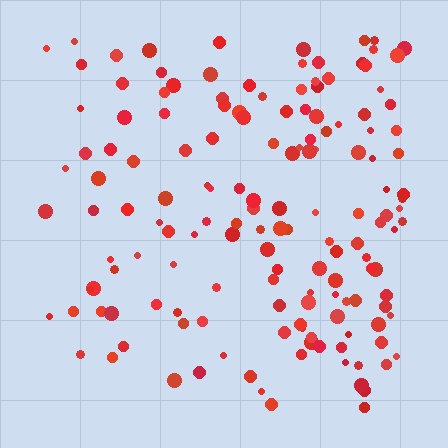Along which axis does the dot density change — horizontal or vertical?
Horizontal.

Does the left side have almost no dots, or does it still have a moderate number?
Still a moderate number, just noticeably fewer than the right.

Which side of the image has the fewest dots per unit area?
The left.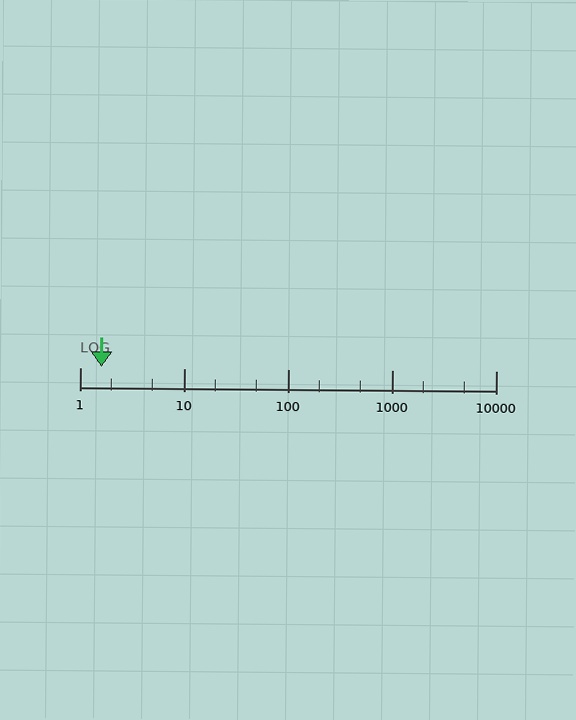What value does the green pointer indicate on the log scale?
The pointer indicates approximately 1.6.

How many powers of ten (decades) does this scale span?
The scale spans 4 decades, from 1 to 10000.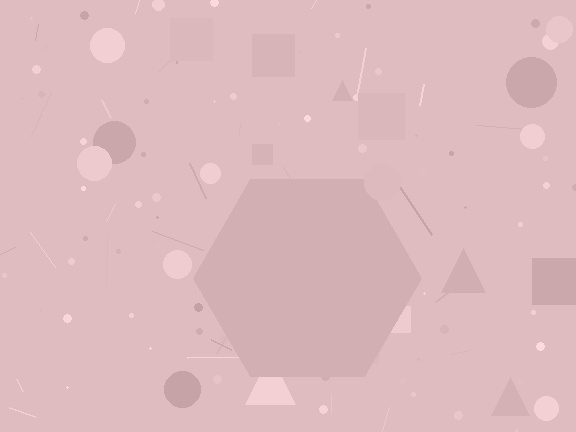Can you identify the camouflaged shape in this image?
The camouflaged shape is a hexagon.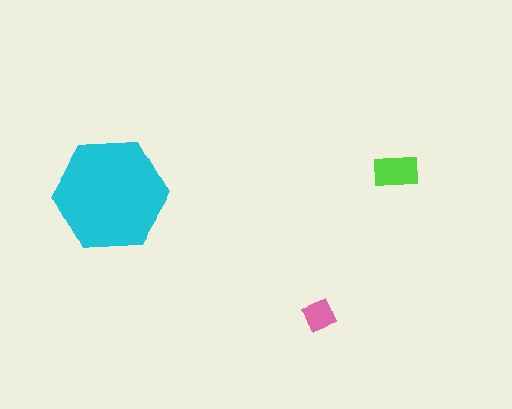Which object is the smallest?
The pink diamond.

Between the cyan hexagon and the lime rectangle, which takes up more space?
The cyan hexagon.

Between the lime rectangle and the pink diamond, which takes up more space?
The lime rectangle.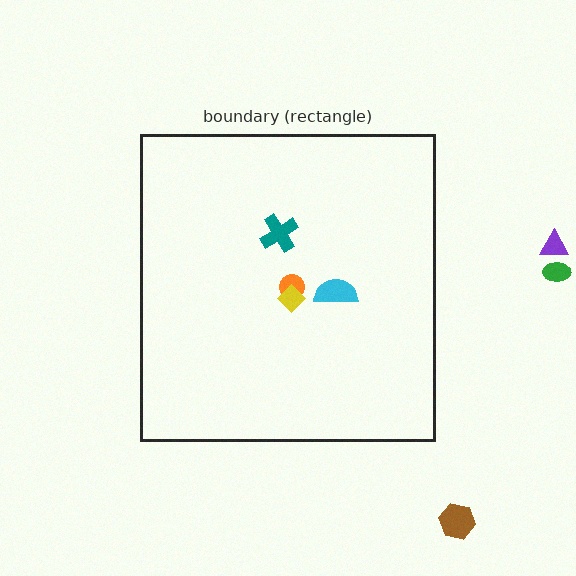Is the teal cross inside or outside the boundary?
Inside.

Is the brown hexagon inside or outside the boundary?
Outside.